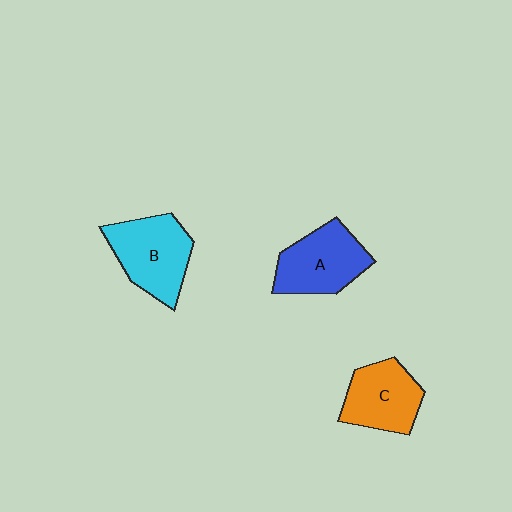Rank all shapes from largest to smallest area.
From largest to smallest: B (cyan), A (blue), C (orange).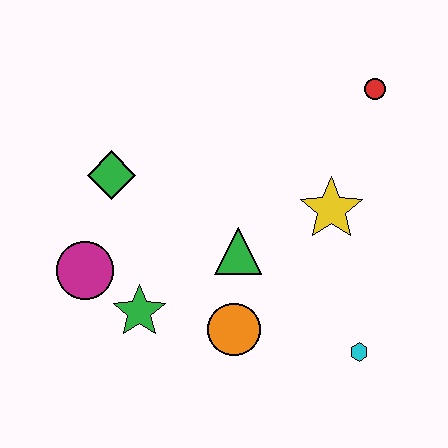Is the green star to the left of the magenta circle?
No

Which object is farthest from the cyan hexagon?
The green diamond is farthest from the cyan hexagon.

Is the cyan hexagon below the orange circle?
Yes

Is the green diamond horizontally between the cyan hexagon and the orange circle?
No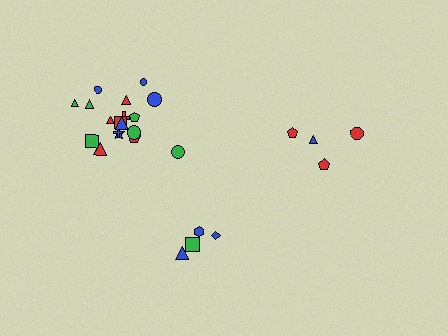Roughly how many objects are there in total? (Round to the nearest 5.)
Roughly 25 objects in total.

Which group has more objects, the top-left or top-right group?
The top-left group.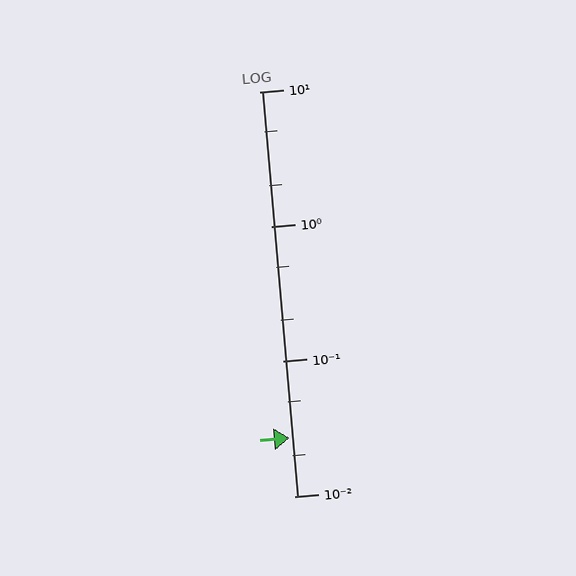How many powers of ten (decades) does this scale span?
The scale spans 3 decades, from 0.01 to 10.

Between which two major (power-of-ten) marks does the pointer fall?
The pointer is between 0.01 and 0.1.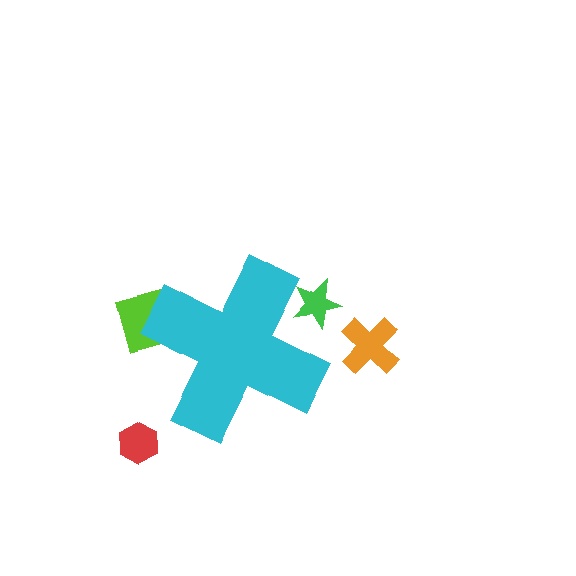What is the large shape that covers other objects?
A cyan cross.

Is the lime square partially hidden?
Yes, the lime square is partially hidden behind the cyan cross.